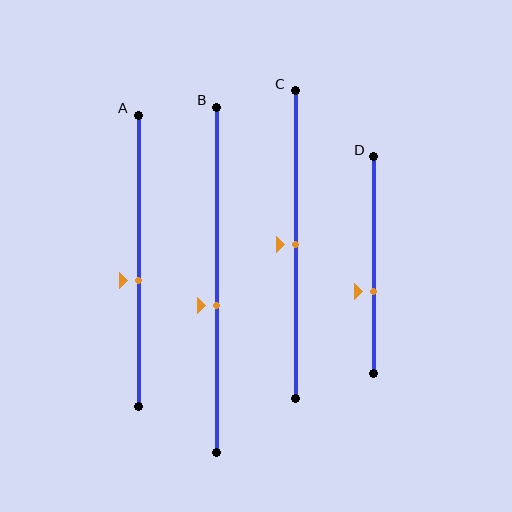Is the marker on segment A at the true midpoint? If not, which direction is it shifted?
No, the marker on segment A is shifted downward by about 7% of the segment length.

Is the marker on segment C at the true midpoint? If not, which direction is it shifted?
Yes, the marker on segment C is at the true midpoint.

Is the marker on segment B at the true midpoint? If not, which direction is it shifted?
No, the marker on segment B is shifted downward by about 7% of the segment length.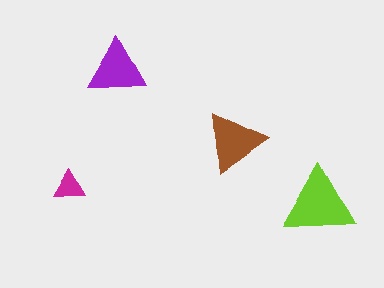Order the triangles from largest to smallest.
the lime one, the brown one, the purple one, the magenta one.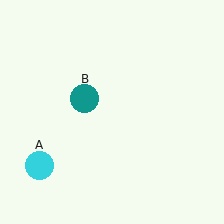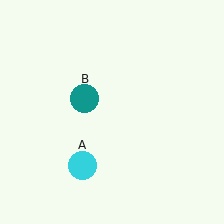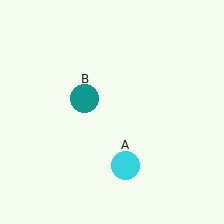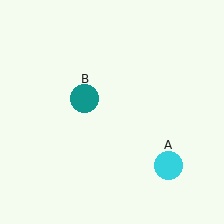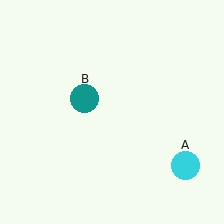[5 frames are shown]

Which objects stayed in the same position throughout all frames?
Teal circle (object B) remained stationary.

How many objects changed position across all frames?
1 object changed position: cyan circle (object A).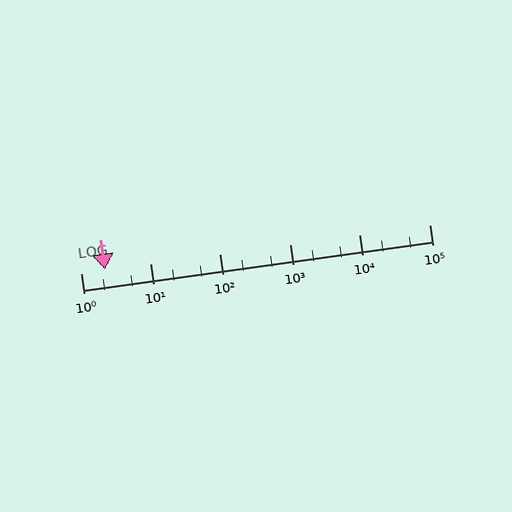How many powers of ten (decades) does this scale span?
The scale spans 5 decades, from 1 to 100000.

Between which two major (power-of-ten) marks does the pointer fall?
The pointer is between 1 and 10.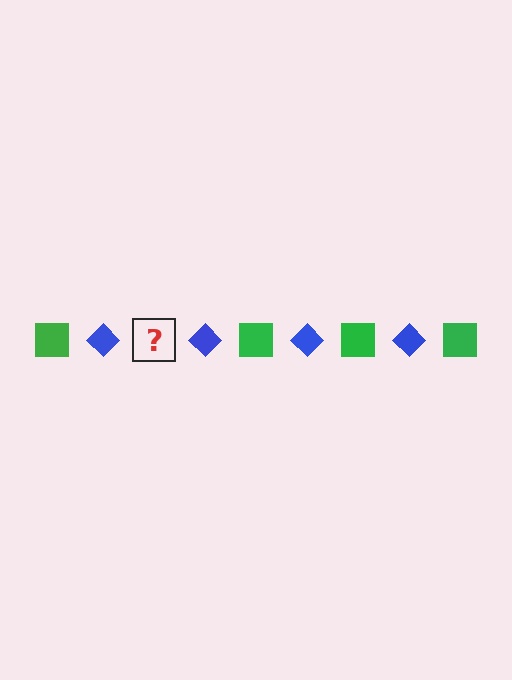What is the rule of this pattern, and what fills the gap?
The rule is that the pattern alternates between green square and blue diamond. The gap should be filled with a green square.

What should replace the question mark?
The question mark should be replaced with a green square.